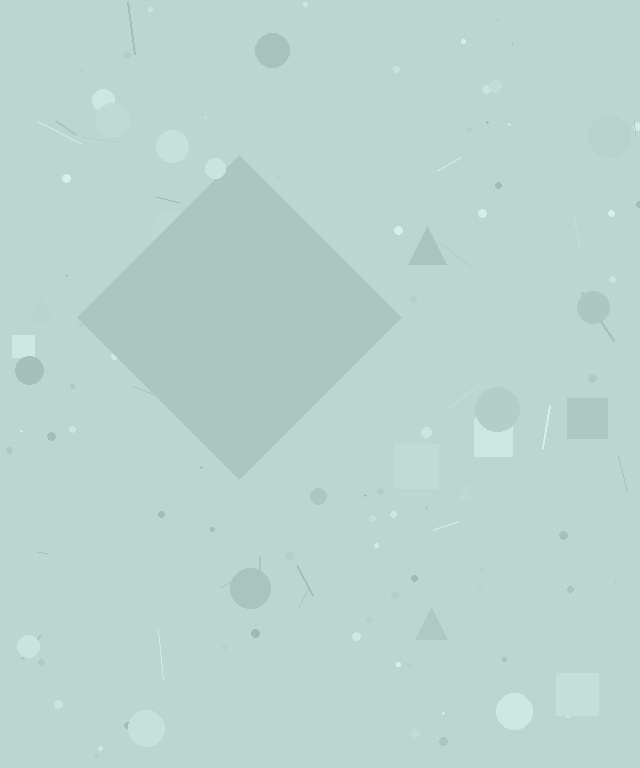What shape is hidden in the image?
A diamond is hidden in the image.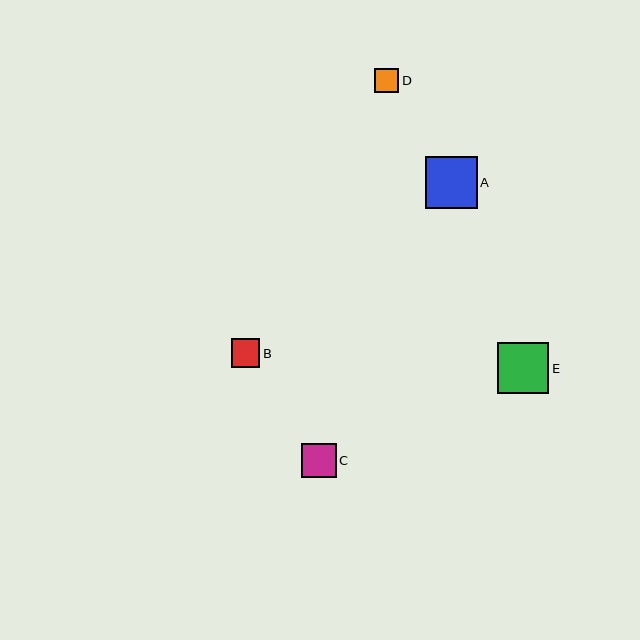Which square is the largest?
Square A is the largest with a size of approximately 51 pixels.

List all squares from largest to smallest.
From largest to smallest: A, E, C, B, D.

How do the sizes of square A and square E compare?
Square A and square E are approximately the same size.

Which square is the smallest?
Square D is the smallest with a size of approximately 24 pixels.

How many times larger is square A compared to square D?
Square A is approximately 2.1 times the size of square D.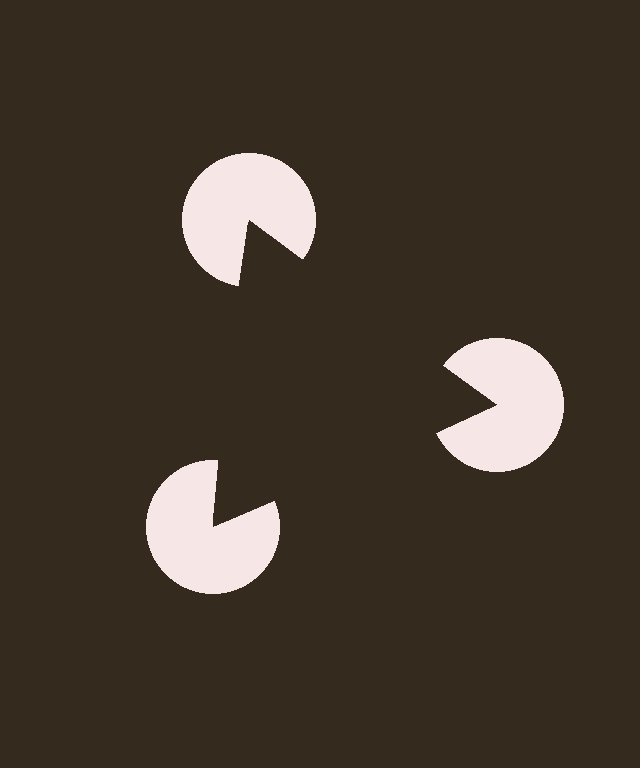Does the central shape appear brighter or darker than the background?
It typically appears slightly darker than the background, even though no actual brightness change is drawn.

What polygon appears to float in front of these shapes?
An illusory triangle — its edges are inferred from the aligned wedge cuts in the pac-man discs, not physically drawn.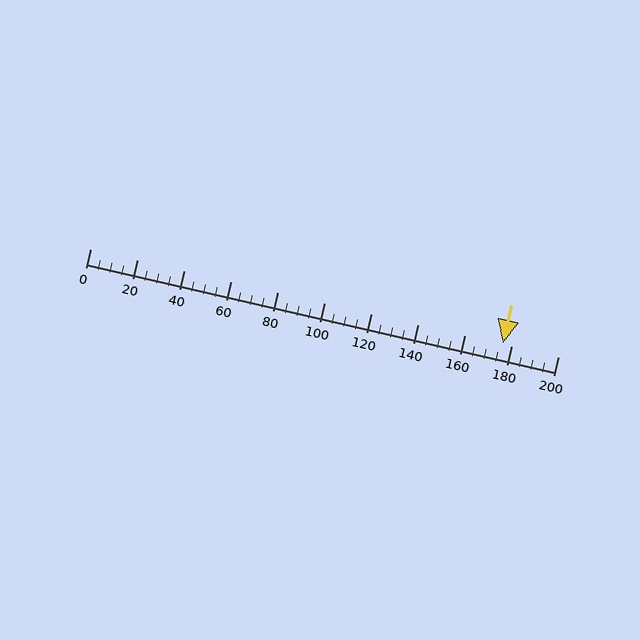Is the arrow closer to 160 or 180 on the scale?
The arrow is closer to 180.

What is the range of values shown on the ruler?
The ruler shows values from 0 to 200.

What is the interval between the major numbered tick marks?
The major tick marks are spaced 20 units apart.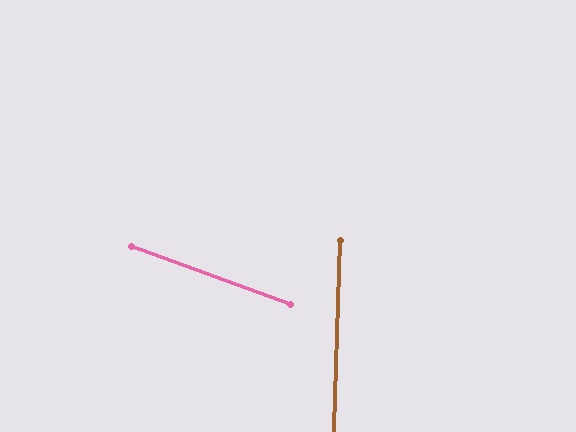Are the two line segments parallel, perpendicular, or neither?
Neither parallel nor perpendicular — they differ by about 72°.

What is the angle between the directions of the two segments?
Approximately 72 degrees.